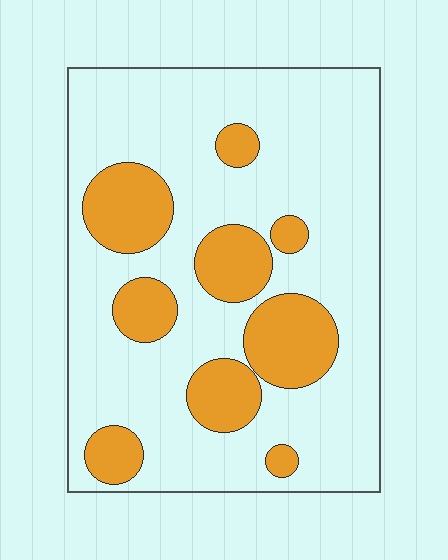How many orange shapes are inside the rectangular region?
9.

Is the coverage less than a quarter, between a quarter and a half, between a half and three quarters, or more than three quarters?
Less than a quarter.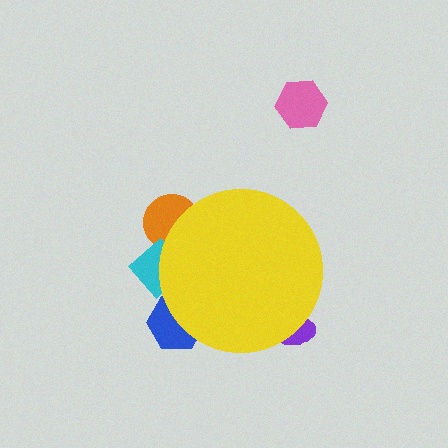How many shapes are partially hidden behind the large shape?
4 shapes are partially hidden.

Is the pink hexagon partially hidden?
No, the pink hexagon is fully visible.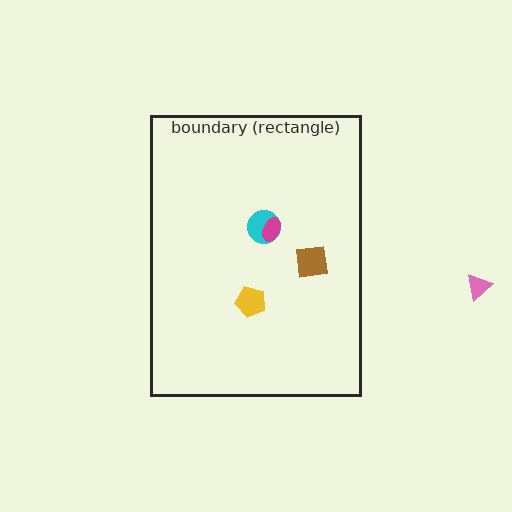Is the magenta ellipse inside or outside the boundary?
Inside.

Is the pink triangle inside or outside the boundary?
Outside.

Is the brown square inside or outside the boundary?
Inside.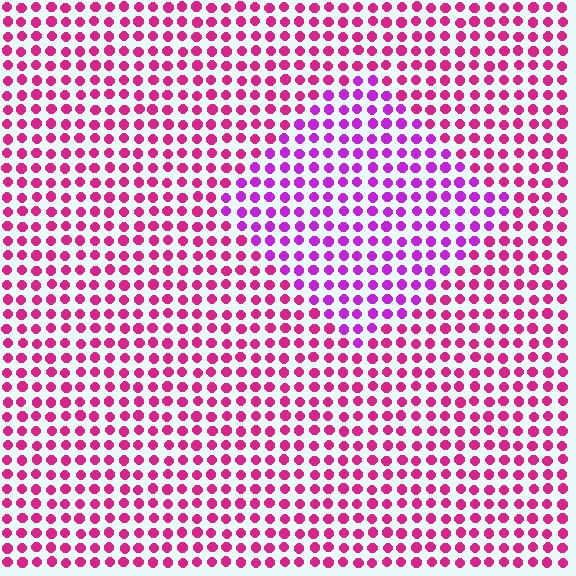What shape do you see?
I see a diamond.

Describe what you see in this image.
The image is filled with small magenta elements in a uniform arrangement. A diamond-shaped region is visible where the elements are tinted to a slightly different hue, forming a subtle color boundary.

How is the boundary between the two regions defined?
The boundary is defined purely by a slight shift in hue (about 33 degrees). Spacing, size, and orientation are identical on both sides.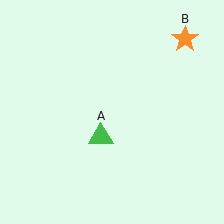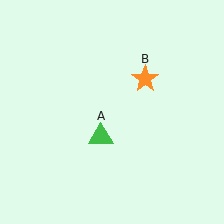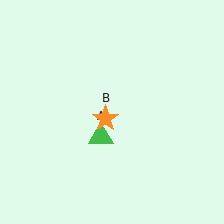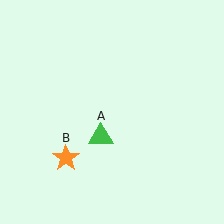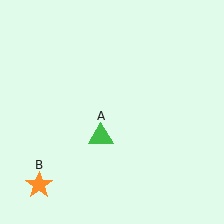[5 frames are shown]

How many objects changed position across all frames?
1 object changed position: orange star (object B).